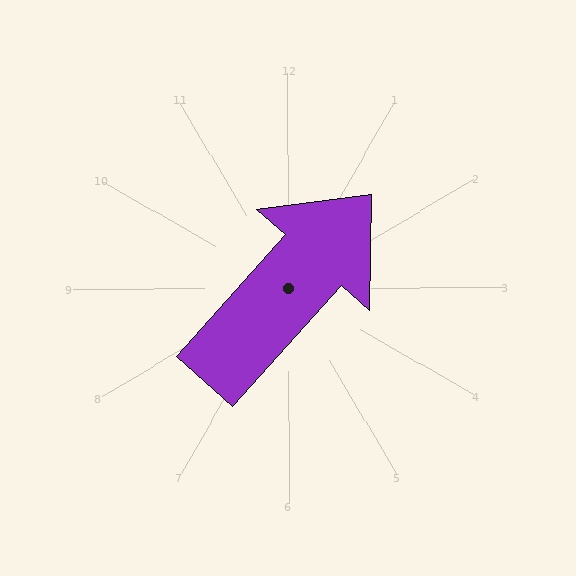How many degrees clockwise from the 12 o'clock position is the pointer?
Approximately 42 degrees.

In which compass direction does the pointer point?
Northeast.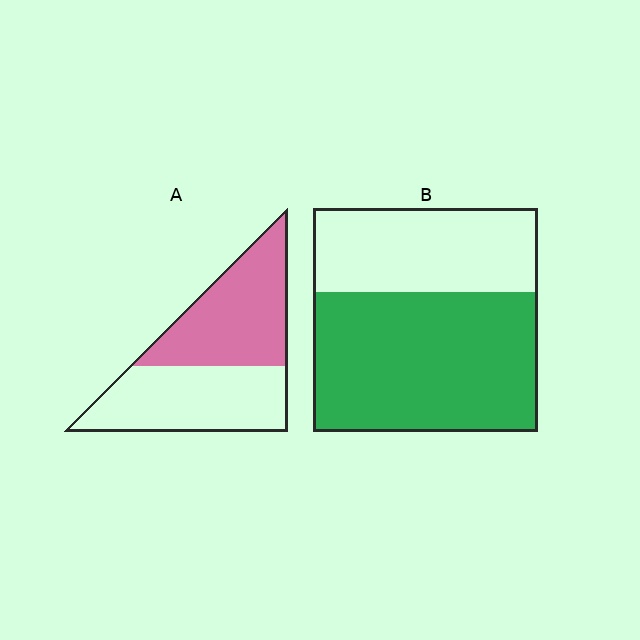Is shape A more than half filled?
Roughly half.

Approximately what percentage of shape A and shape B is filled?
A is approximately 50% and B is approximately 60%.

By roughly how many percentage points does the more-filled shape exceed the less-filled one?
By roughly 15 percentage points (B over A).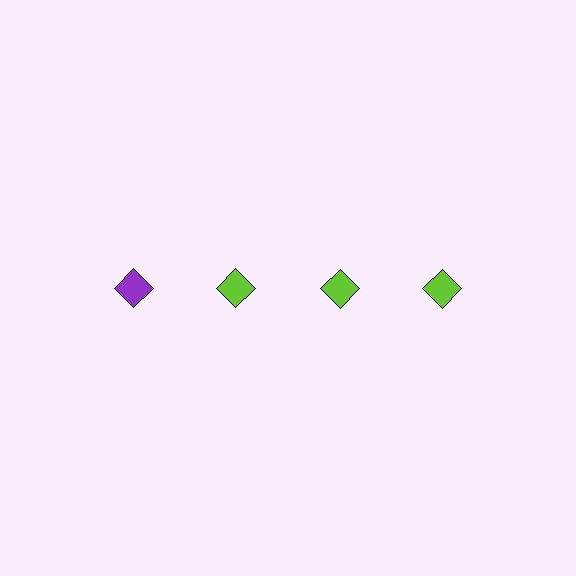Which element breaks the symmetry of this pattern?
The purple diamond in the top row, leftmost column breaks the symmetry. All other shapes are lime diamonds.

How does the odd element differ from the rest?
It has a different color: purple instead of lime.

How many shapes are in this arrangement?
There are 4 shapes arranged in a grid pattern.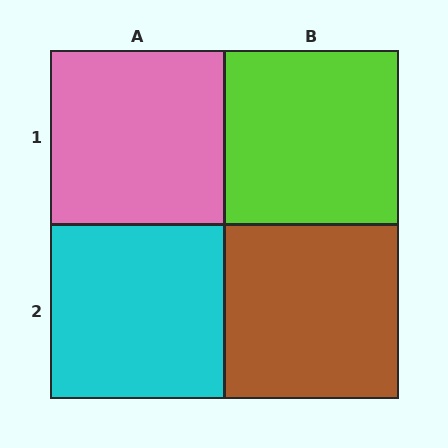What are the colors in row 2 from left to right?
Cyan, brown.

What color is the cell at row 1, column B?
Lime.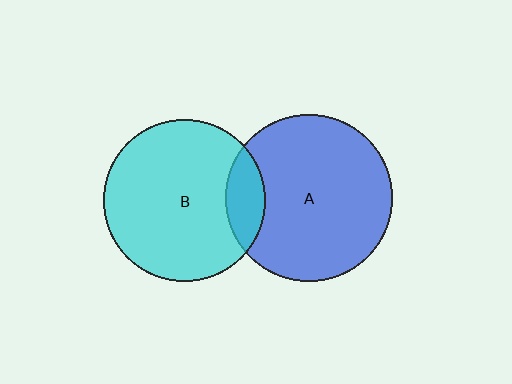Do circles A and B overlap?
Yes.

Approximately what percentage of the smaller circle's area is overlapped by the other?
Approximately 15%.